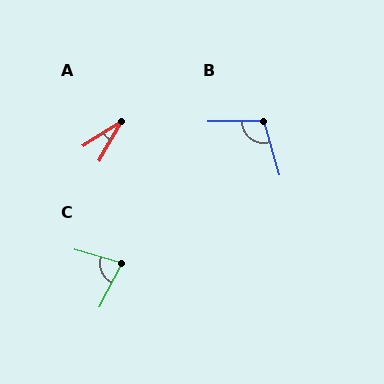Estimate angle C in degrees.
Approximately 78 degrees.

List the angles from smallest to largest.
A (28°), C (78°), B (106°).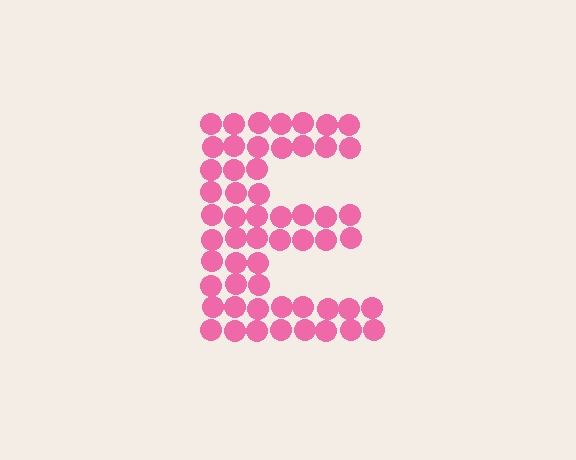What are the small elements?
The small elements are circles.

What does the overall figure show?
The overall figure shows the letter E.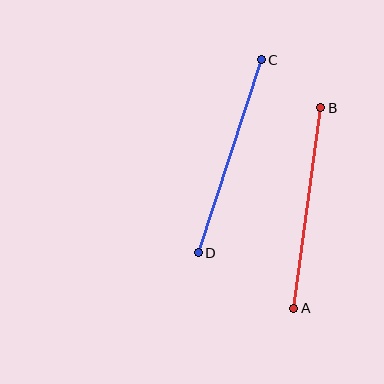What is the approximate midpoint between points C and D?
The midpoint is at approximately (230, 156) pixels.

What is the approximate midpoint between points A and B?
The midpoint is at approximately (307, 208) pixels.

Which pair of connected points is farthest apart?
Points C and D are farthest apart.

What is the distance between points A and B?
The distance is approximately 202 pixels.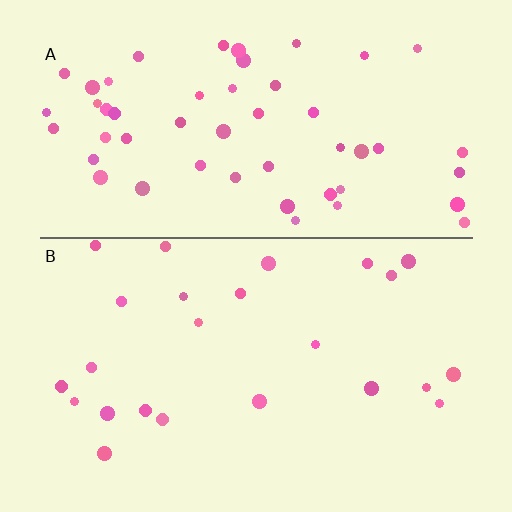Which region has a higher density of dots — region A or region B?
A (the top).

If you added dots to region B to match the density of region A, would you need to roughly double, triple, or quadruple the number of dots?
Approximately double.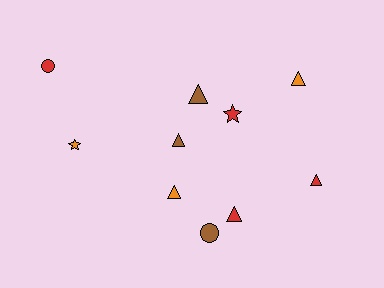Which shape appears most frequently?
Triangle, with 6 objects.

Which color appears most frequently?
Red, with 4 objects.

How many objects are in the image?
There are 10 objects.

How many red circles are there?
There is 1 red circle.